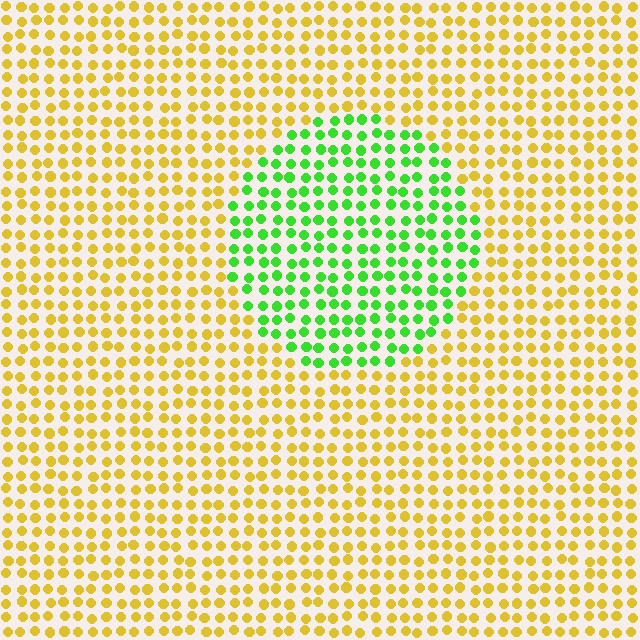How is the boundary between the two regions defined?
The boundary is defined purely by a slight shift in hue (about 67 degrees). Spacing, size, and orientation are identical on both sides.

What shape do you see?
I see a circle.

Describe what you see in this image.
The image is filled with small yellow elements in a uniform arrangement. A circle-shaped region is visible where the elements are tinted to a slightly different hue, forming a subtle color boundary.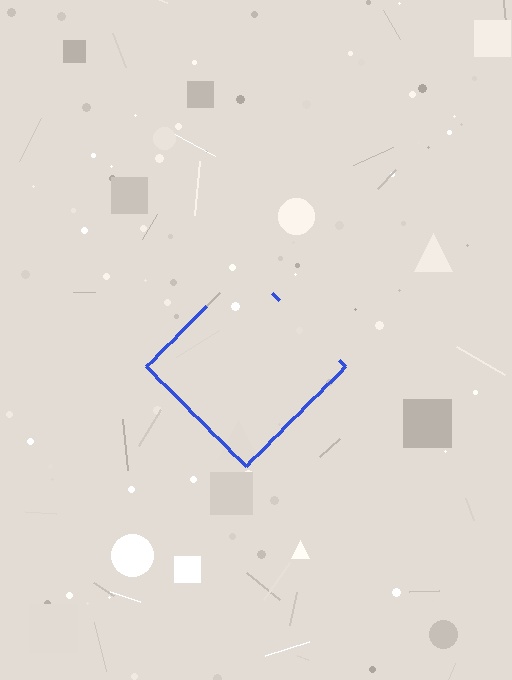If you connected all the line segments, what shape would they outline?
They would outline a diamond.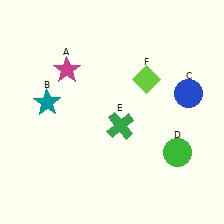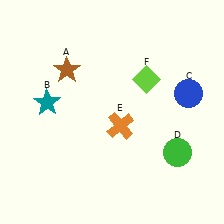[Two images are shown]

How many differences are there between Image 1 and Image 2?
There are 2 differences between the two images.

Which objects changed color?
A changed from magenta to brown. E changed from green to orange.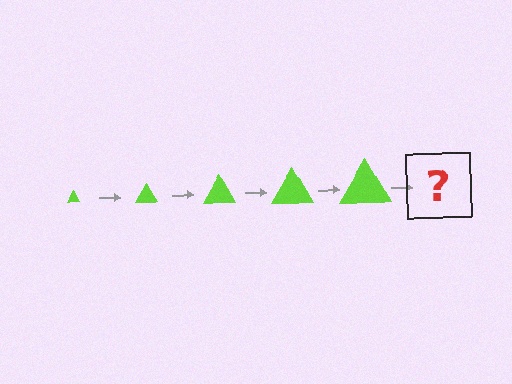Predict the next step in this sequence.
The next step is a lime triangle, larger than the previous one.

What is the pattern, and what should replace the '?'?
The pattern is that the triangle gets progressively larger each step. The '?' should be a lime triangle, larger than the previous one.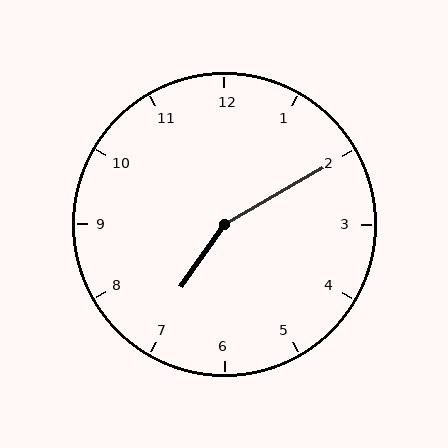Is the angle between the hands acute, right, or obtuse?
It is obtuse.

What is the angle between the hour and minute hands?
Approximately 155 degrees.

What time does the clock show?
7:10.